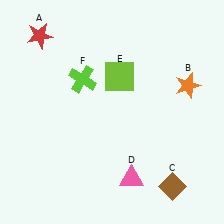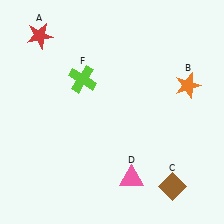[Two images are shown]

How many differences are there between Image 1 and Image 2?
There is 1 difference between the two images.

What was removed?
The lime square (E) was removed in Image 2.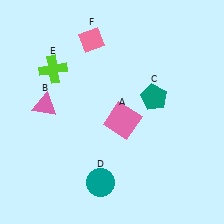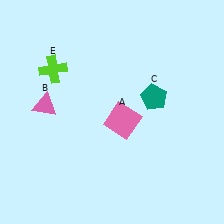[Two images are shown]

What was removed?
The teal circle (D), the pink diamond (F) were removed in Image 2.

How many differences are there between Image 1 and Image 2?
There are 2 differences between the two images.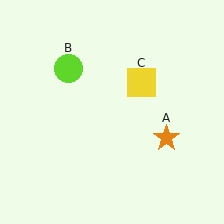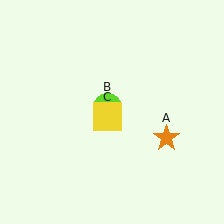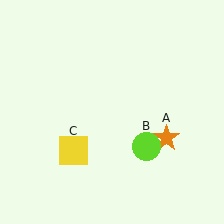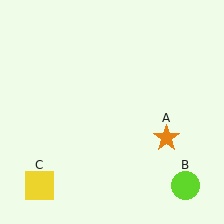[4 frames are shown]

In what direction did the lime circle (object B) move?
The lime circle (object B) moved down and to the right.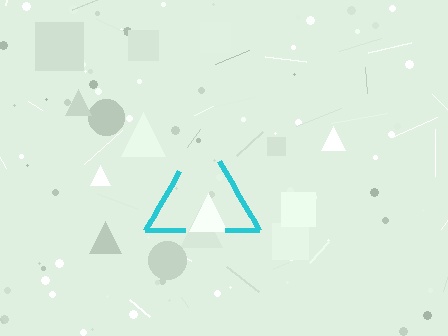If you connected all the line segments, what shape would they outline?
They would outline a triangle.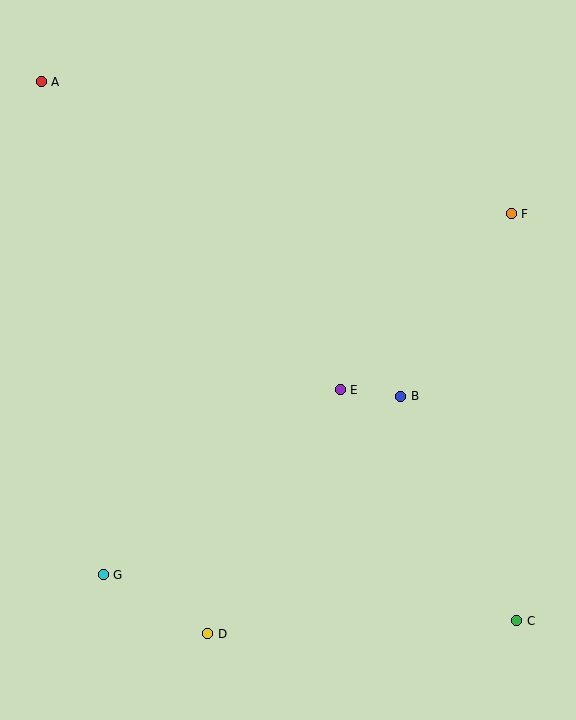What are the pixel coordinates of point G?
Point G is at (103, 575).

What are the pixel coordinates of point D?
Point D is at (208, 634).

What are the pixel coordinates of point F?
Point F is at (511, 214).